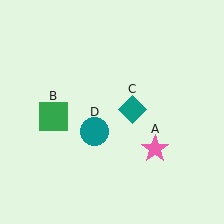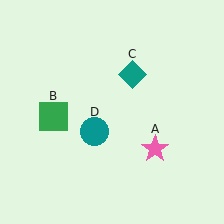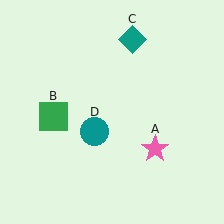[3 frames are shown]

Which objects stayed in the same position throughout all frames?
Pink star (object A) and green square (object B) and teal circle (object D) remained stationary.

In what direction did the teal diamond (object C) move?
The teal diamond (object C) moved up.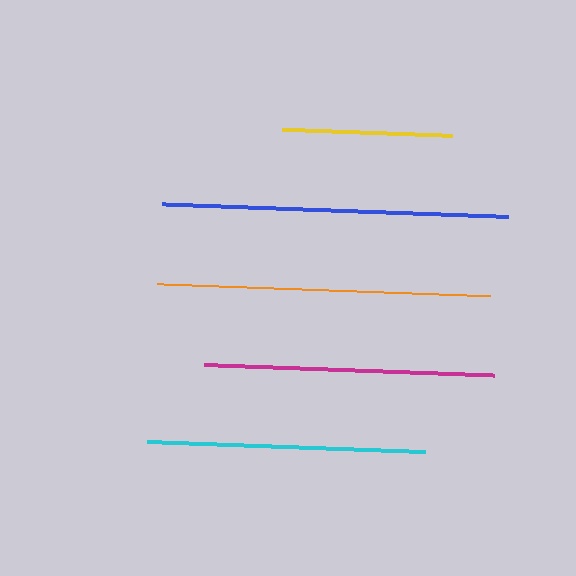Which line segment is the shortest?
The yellow line is the shortest at approximately 170 pixels.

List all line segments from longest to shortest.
From longest to shortest: blue, orange, magenta, cyan, yellow.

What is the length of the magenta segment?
The magenta segment is approximately 290 pixels long.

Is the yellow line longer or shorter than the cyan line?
The cyan line is longer than the yellow line.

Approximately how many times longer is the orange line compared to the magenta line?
The orange line is approximately 1.1 times the length of the magenta line.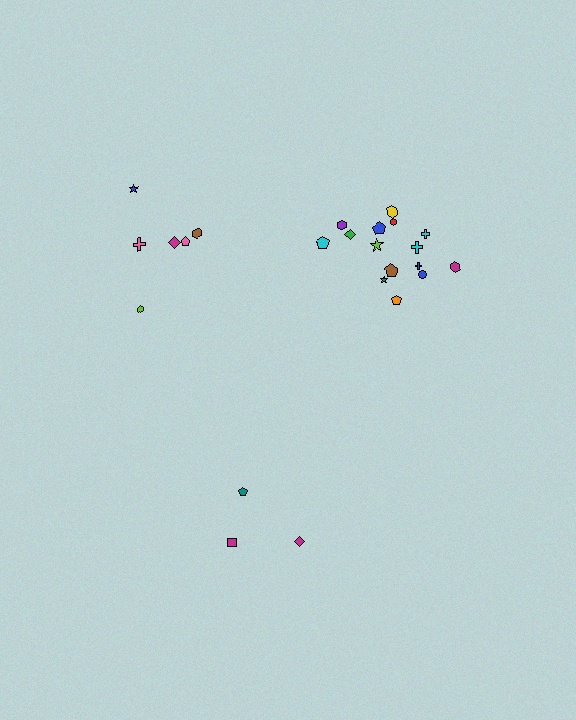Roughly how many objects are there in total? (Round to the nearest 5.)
Roughly 25 objects in total.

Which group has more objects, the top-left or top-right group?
The top-right group.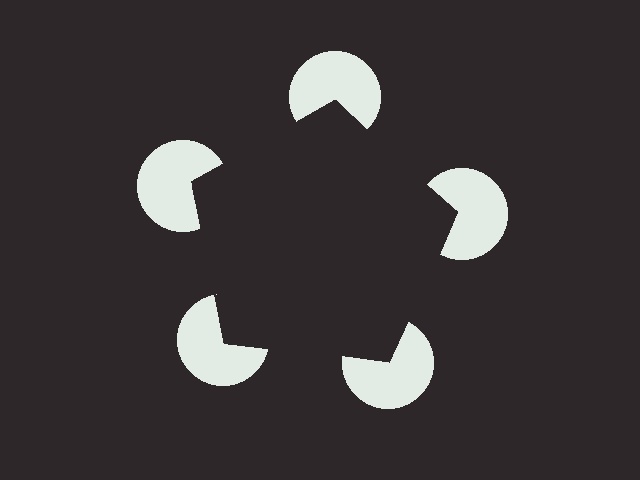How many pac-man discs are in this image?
There are 5 — one at each vertex of the illusory pentagon.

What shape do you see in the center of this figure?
An illusory pentagon — its edges are inferred from the aligned wedge cuts in the pac-man discs, not physically drawn.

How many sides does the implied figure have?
5 sides.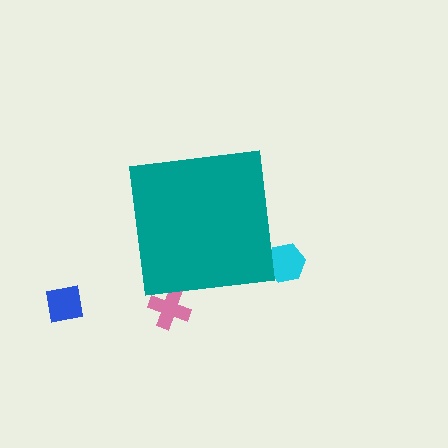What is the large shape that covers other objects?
A teal square.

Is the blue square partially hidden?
No, the blue square is fully visible.